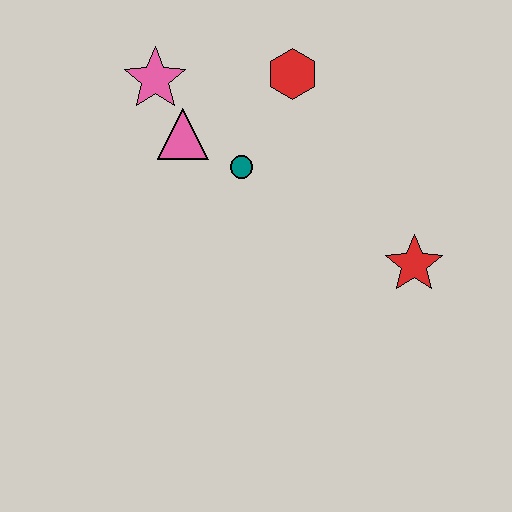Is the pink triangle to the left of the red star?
Yes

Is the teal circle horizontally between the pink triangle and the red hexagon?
Yes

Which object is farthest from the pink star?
The red star is farthest from the pink star.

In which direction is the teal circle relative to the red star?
The teal circle is to the left of the red star.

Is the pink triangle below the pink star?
Yes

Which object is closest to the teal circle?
The pink triangle is closest to the teal circle.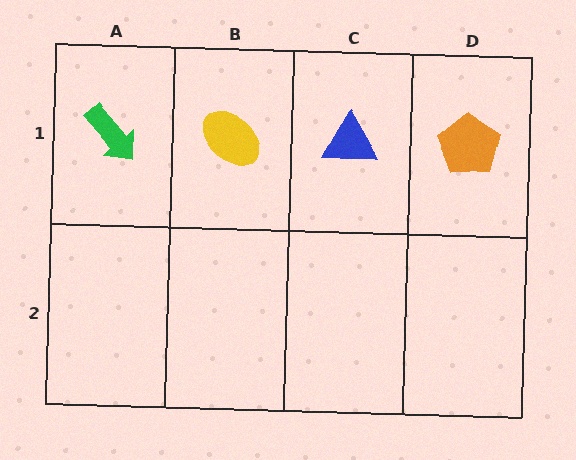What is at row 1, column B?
A yellow ellipse.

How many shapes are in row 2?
0 shapes.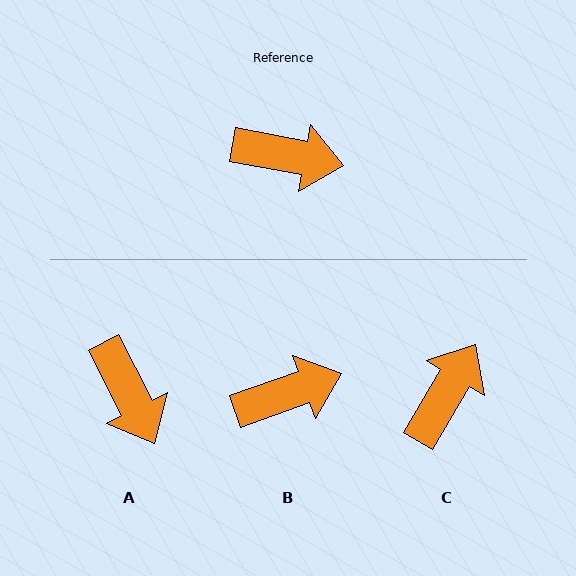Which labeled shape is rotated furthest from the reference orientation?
C, about 70 degrees away.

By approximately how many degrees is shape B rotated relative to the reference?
Approximately 30 degrees counter-clockwise.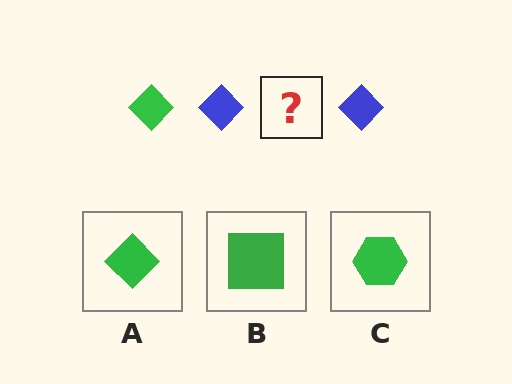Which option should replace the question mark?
Option A.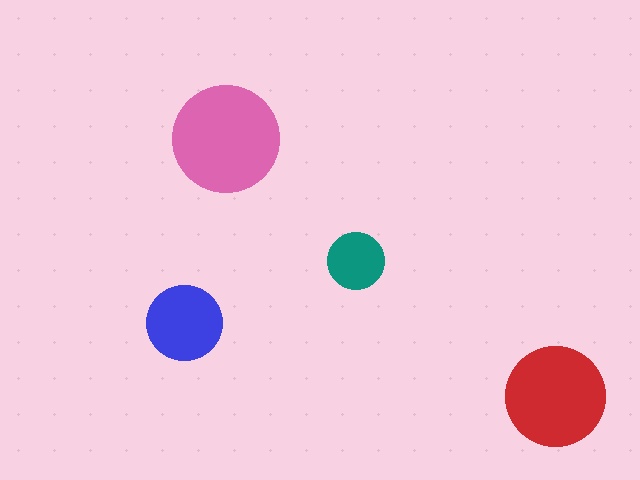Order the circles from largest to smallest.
the pink one, the red one, the blue one, the teal one.